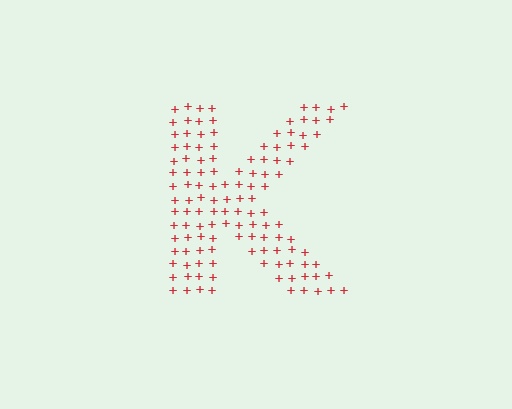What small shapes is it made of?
It is made of small plus signs.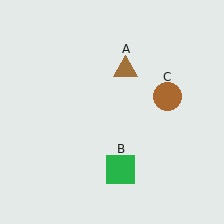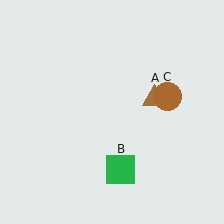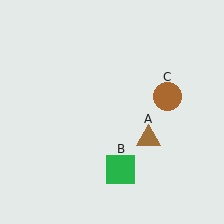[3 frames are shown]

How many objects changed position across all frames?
1 object changed position: brown triangle (object A).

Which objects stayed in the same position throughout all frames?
Green square (object B) and brown circle (object C) remained stationary.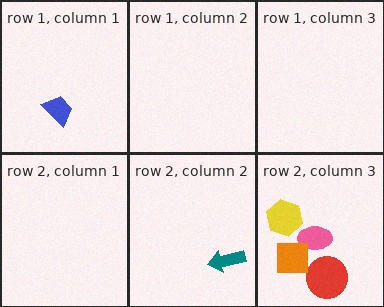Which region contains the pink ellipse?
The row 2, column 3 region.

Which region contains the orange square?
The row 2, column 3 region.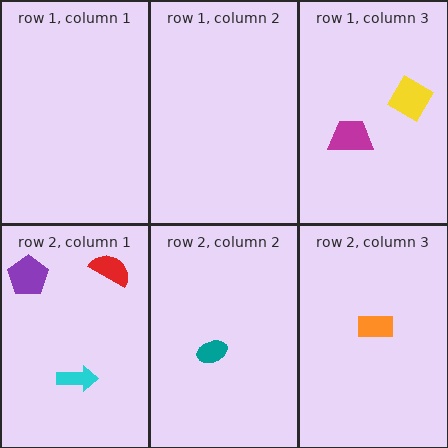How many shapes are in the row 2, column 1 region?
3.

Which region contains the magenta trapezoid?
The row 1, column 3 region.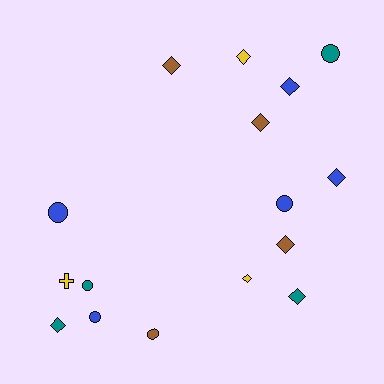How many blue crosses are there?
There are no blue crosses.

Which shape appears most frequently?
Diamond, with 9 objects.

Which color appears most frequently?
Blue, with 5 objects.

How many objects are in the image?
There are 16 objects.